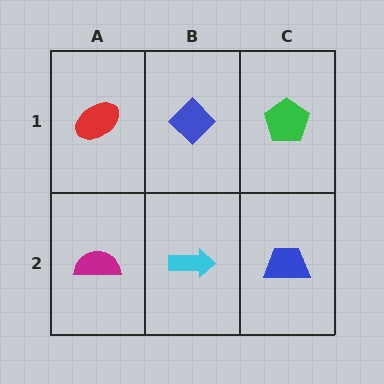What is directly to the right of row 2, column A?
A cyan arrow.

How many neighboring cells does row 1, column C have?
2.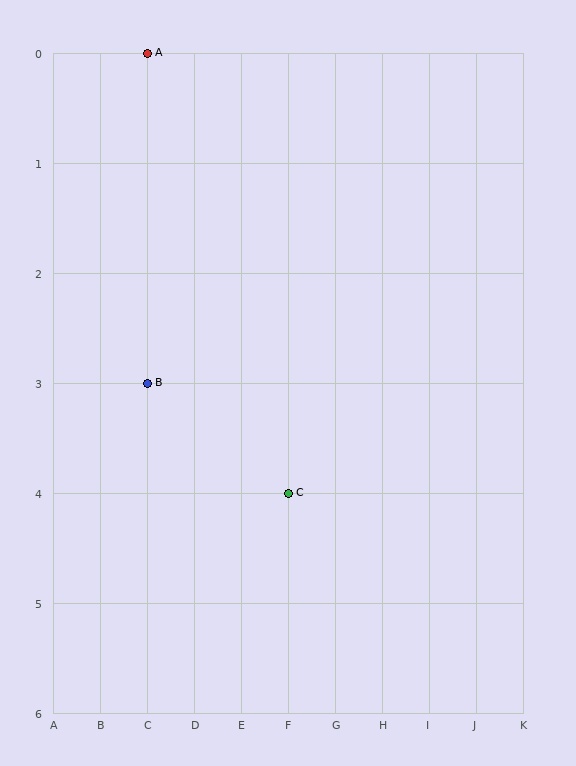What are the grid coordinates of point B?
Point B is at grid coordinates (C, 3).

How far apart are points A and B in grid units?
Points A and B are 3 rows apart.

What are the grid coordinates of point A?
Point A is at grid coordinates (C, 0).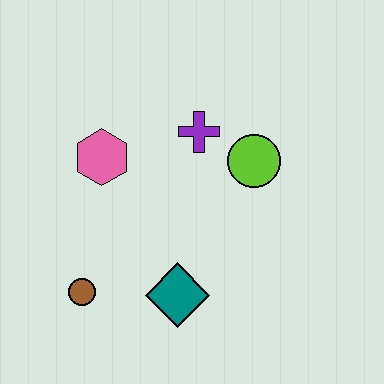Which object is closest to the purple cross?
The lime circle is closest to the purple cross.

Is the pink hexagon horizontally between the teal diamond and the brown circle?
Yes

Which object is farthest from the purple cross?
The brown circle is farthest from the purple cross.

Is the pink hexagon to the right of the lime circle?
No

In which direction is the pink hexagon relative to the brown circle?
The pink hexagon is above the brown circle.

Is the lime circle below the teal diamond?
No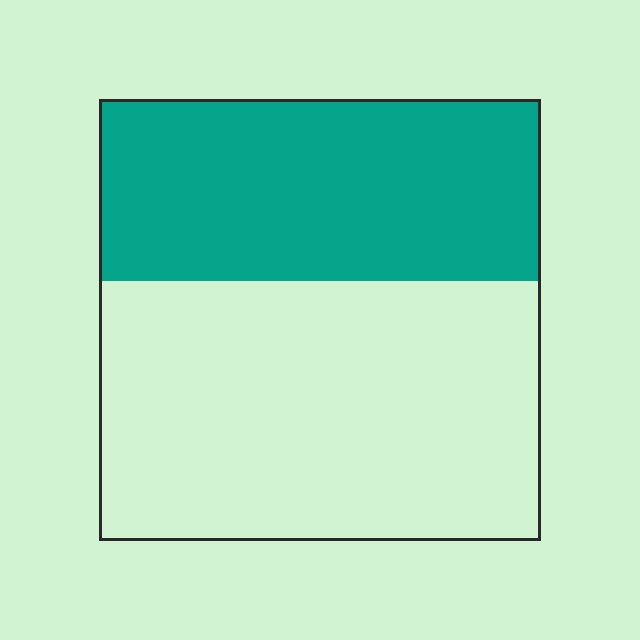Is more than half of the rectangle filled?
No.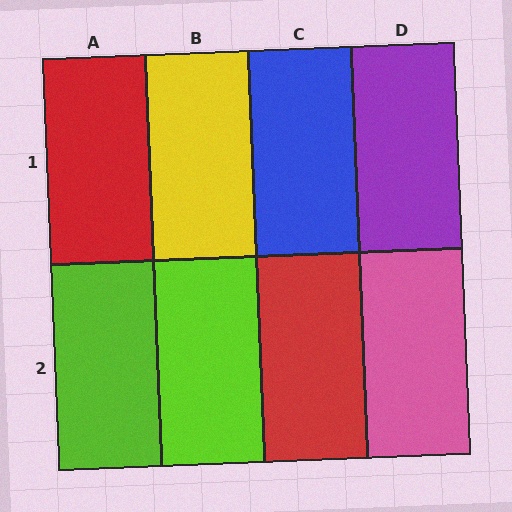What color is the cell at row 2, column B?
Lime.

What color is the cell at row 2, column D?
Pink.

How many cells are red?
2 cells are red.